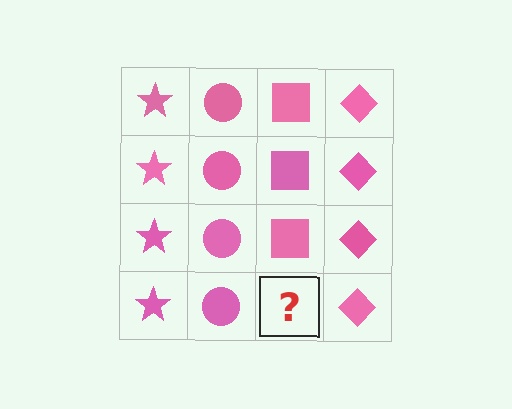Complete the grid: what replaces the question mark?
The question mark should be replaced with a pink square.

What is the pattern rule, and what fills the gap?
The rule is that each column has a consistent shape. The gap should be filled with a pink square.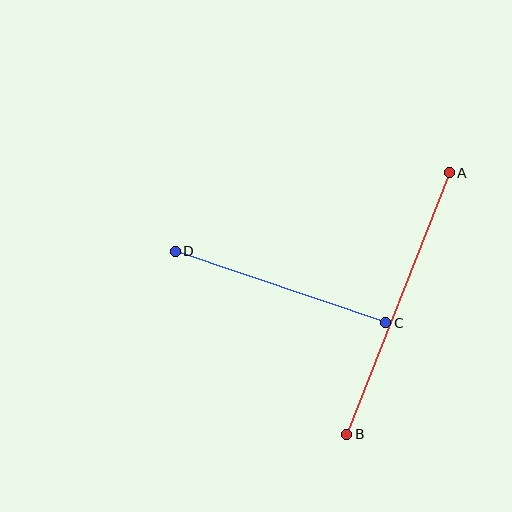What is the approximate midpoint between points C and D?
The midpoint is at approximately (280, 287) pixels.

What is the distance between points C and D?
The distance is approximately 222 pixels.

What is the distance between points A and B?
The distance is approximately 281 pixels.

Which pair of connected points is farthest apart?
Points A and B are farthest apart.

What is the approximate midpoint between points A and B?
The midpoint is at approximately (398, 303) pixels.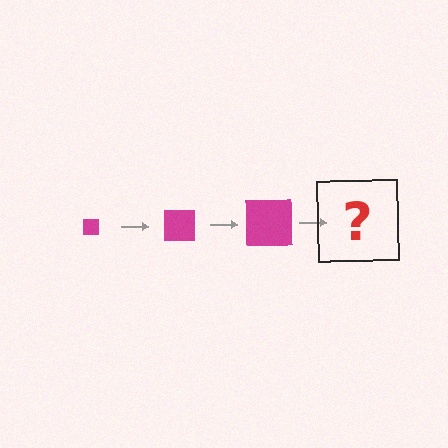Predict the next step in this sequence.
The next step is a magenta square, larger than the previous one.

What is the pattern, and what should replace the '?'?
The pattern is that the square gets progressively larger each step. The '?' should be a magenta square, larger than the previous one.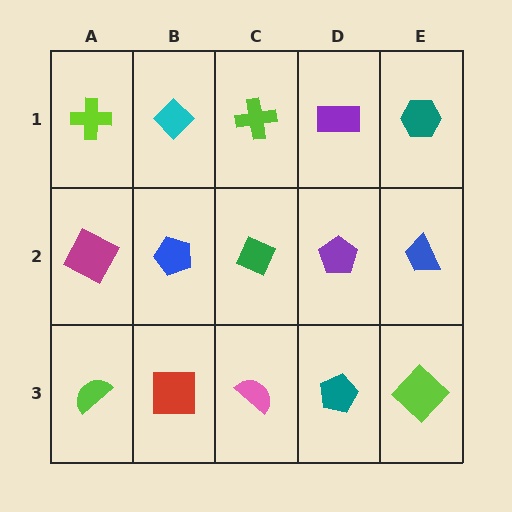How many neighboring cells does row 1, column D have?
3.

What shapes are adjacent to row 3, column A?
A magenta square (row 2, column A), a red square (row 3, column B).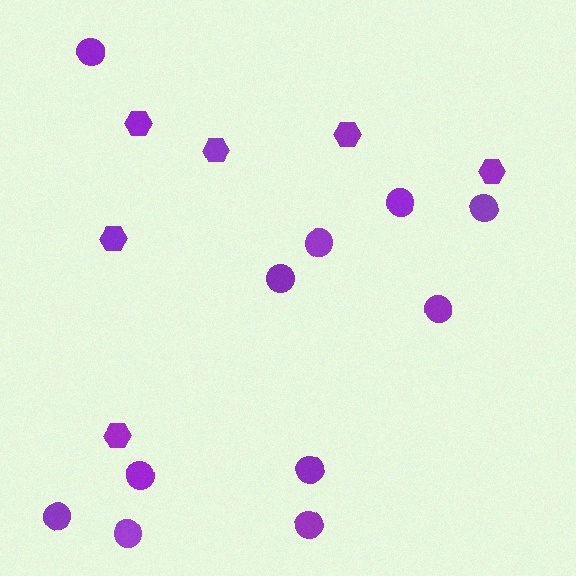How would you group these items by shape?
There are 2 groups: one group of circles (11) and one group of hexagons (6).